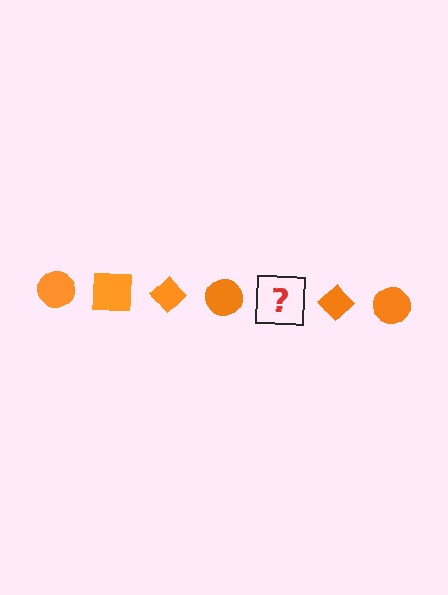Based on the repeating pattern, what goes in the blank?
The blank should be an orange square.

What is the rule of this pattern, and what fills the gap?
The rule is that the pattern cycles through circle, square, diamond shapes in orange. The gap should be filled with an orange square.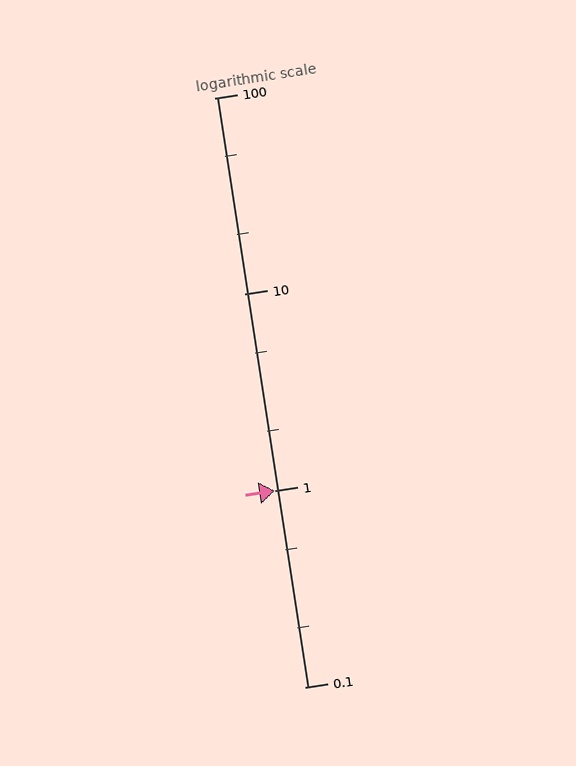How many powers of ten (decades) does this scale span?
The scale spans 3 decades, from 0.1 to 100.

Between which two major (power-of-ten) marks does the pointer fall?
The pointer is between 1 and 10.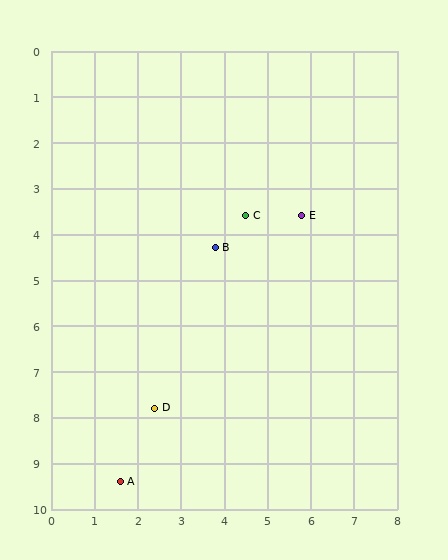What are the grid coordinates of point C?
Point C is at approximately (4.5, 3.6).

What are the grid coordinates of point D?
Point D is at approximately (2.4, 7.8).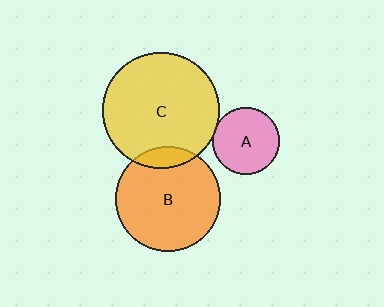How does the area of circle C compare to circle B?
Approximately 1.2 times.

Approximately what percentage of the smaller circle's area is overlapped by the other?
Approximately 10%.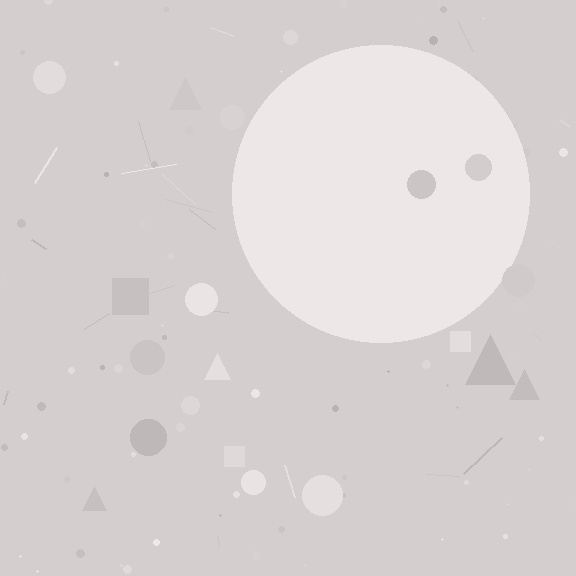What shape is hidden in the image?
A circle is hidden in the image.